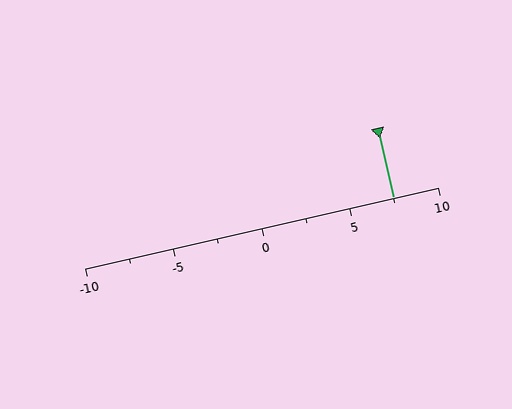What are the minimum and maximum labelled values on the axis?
The axis runs from -10 to 10.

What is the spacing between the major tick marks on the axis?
The major ticks are spaced 5 apart.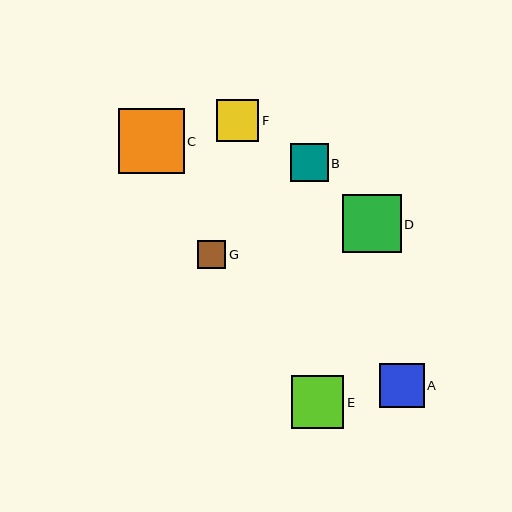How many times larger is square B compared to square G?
Square B is approximately 1.4 times the size of square G.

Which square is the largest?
Square C is the largest with a size of approximately 65 pixels.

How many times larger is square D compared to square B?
Square D is approximately 1.5 times the size of square B.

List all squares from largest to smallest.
From largest to smallest: C, D, E, A, F, B, G.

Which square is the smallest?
Square G is the smallest with a size of approximately 28 pixels.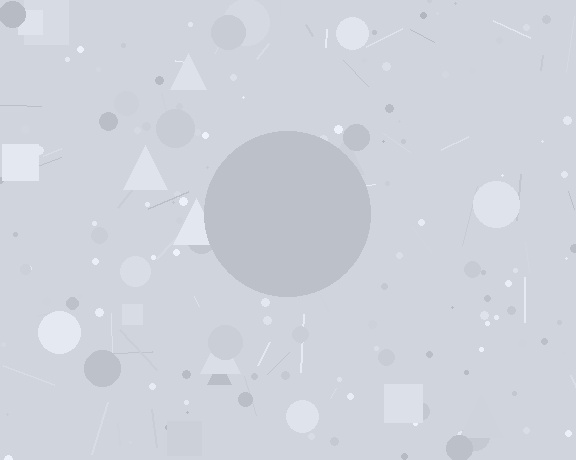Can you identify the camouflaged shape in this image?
The camouflaged shape is a circle.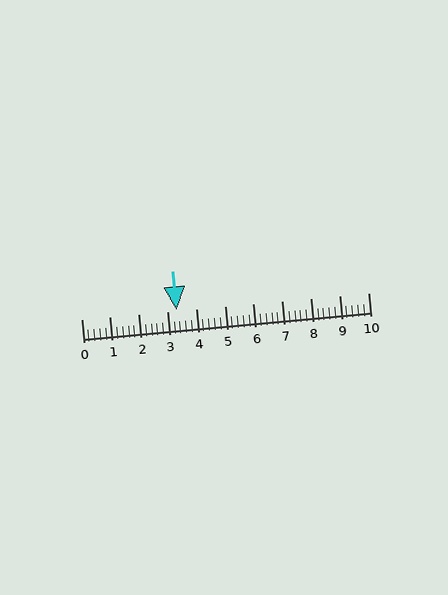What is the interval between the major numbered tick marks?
The major tick marks are spaced 1 units apart.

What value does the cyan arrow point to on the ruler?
The cyan arrow points to approximately 3.3.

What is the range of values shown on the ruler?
The ruler shows values from 0 to 10.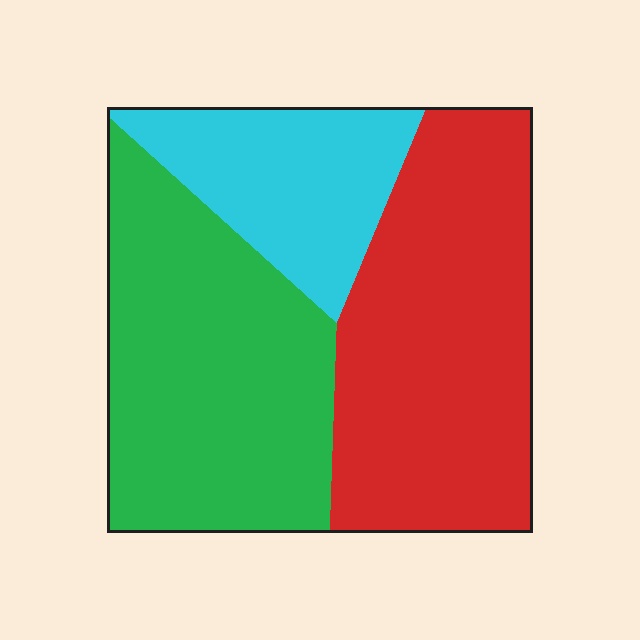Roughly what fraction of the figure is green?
Green covers roughly 40% of the figure.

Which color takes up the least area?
Cyan, at roughly 20%.